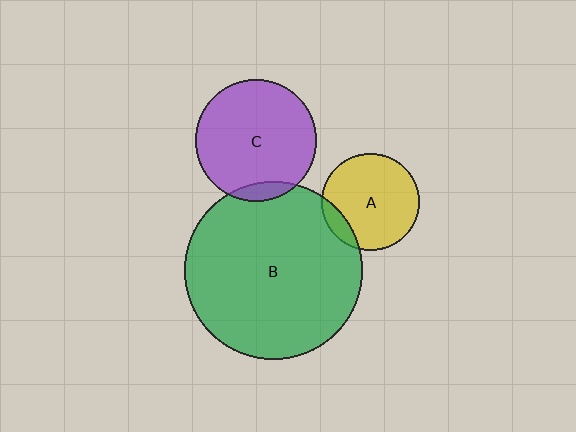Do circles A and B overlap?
Yes.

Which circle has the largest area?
Circle B (green).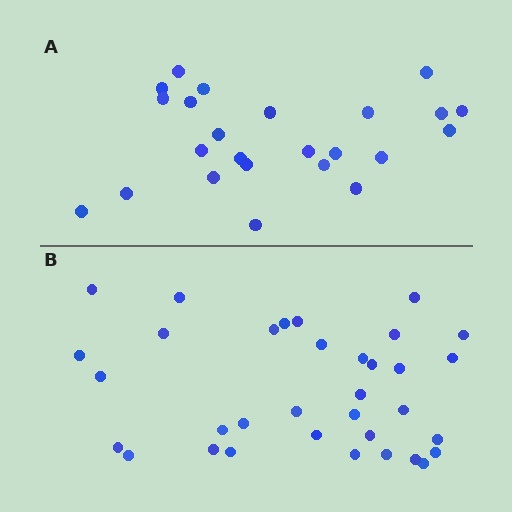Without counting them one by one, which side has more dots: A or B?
Region B (the bottom region) has more dots.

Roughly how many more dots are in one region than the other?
Region B has roughly 10 or so more dots than region A.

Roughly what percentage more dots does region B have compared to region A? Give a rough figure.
About 40% more.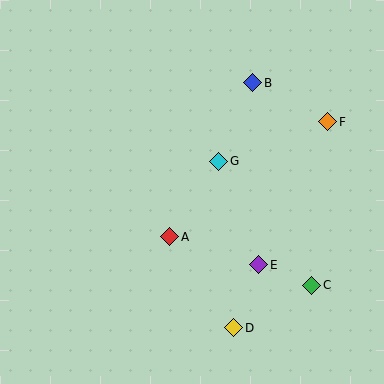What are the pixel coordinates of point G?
Point G is at (219, 161).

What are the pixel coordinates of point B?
Point B is at (253, 83).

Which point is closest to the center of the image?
Point G at (219, 161) is closest to the center.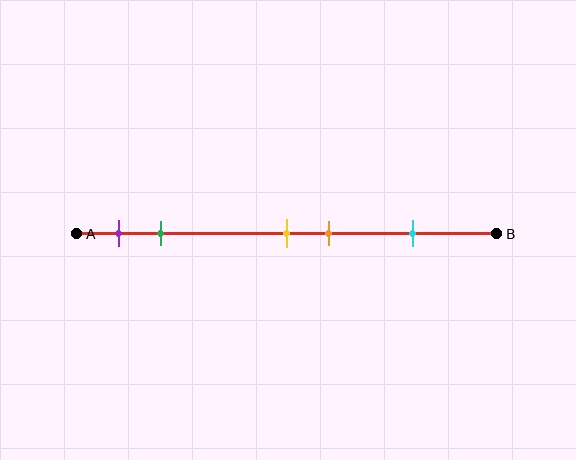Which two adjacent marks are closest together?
The yellow and orange marks are the closest adjacent pair.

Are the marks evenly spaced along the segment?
No, the marks are not evenly spaced.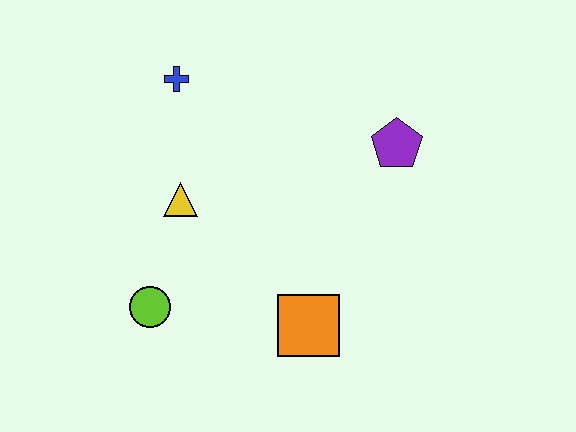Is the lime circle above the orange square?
Yes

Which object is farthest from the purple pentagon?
The lime circle is farthest from the purple pentagon.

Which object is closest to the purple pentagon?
The orange square is closest to the purple pentagon.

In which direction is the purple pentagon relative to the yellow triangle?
The purple pentagon is to the right of the yellow triangle.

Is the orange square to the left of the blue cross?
No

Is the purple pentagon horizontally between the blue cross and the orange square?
No